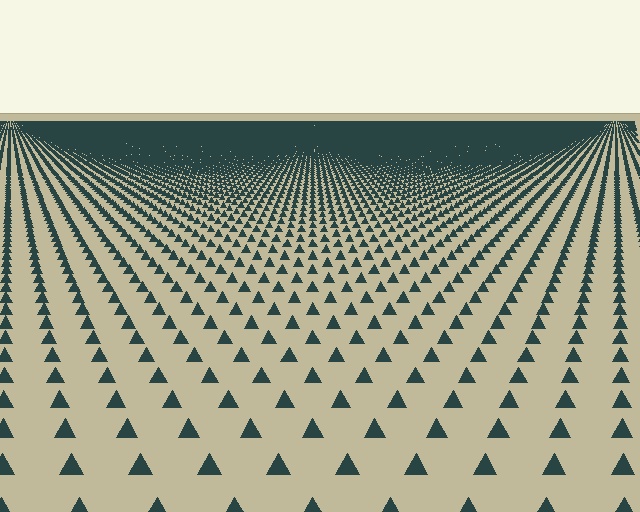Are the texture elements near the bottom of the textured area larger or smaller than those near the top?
Larger. Near the bottom, elements are closer to the viewer and appear at a bigger on-screen size.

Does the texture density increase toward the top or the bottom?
Density increases toward the top.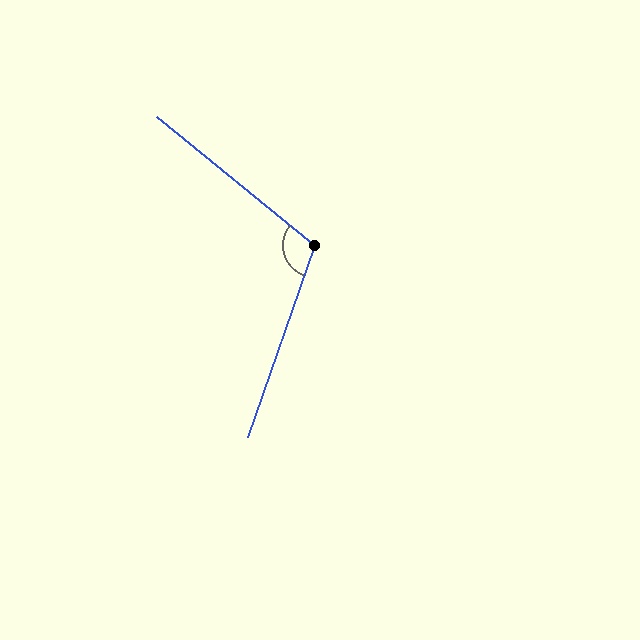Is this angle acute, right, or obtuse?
It is obtuse.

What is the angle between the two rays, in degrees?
Approximately 110 degrees.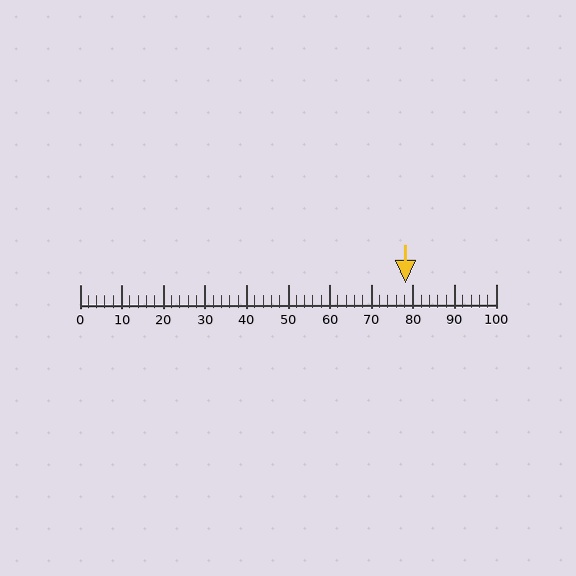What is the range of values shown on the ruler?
The ruler shows values from 0 to 100.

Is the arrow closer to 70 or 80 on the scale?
The arrow is closer to 80.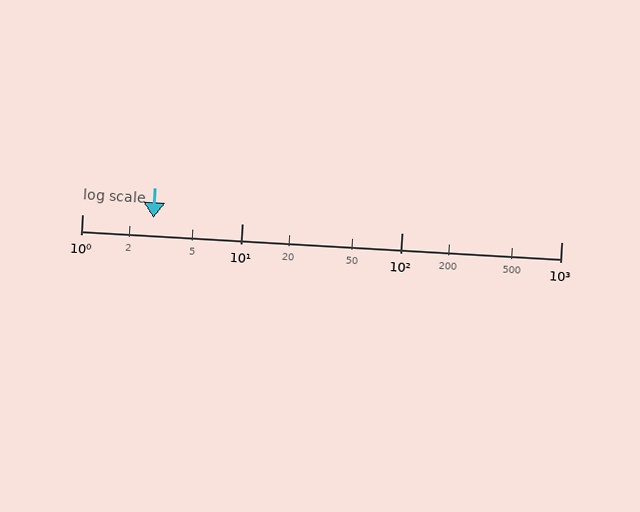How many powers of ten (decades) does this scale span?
The scale spans 3 decades, from 1 to 1000.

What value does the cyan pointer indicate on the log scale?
The pointer indicates approximately 2.8.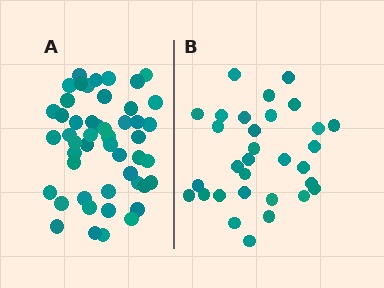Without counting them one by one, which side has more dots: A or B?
Region A (the left region) has more dots.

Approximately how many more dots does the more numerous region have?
Region A has approximately 20 more dots than region B.